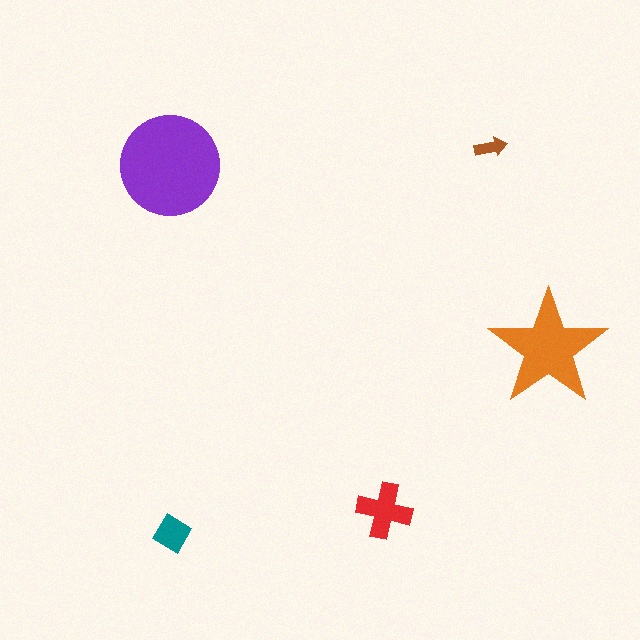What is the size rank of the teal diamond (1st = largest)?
4th.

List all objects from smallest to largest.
The brown arrow, the teal diamond, the red cross, the orange star, the purple circle.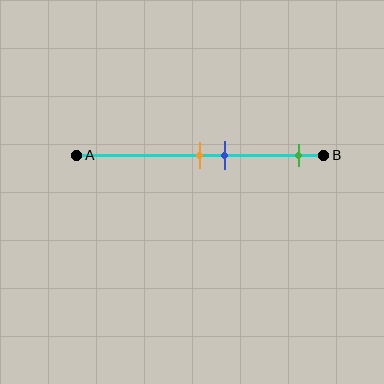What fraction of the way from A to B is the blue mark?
The blue mark is approximately 60% (0.6) of the way from A to B.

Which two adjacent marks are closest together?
The orange and blue marks are the closest adjacent pair.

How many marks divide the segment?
There are 3 marks dividing the segment.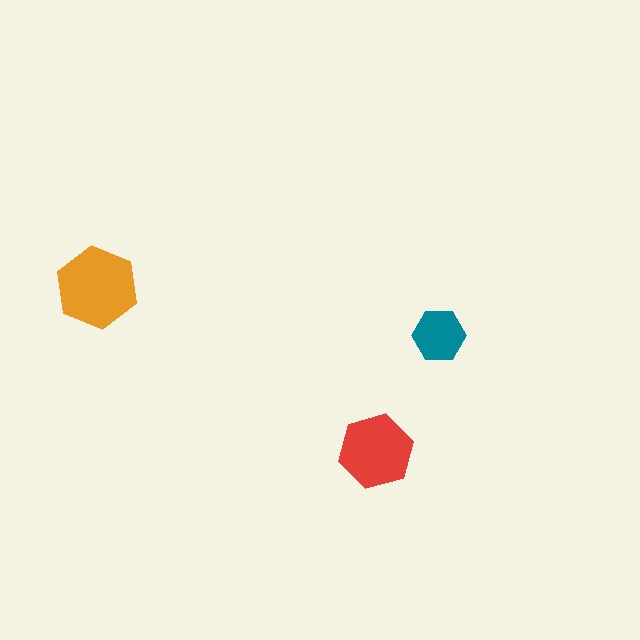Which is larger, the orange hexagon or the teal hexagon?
The orange one.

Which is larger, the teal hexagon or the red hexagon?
The red one.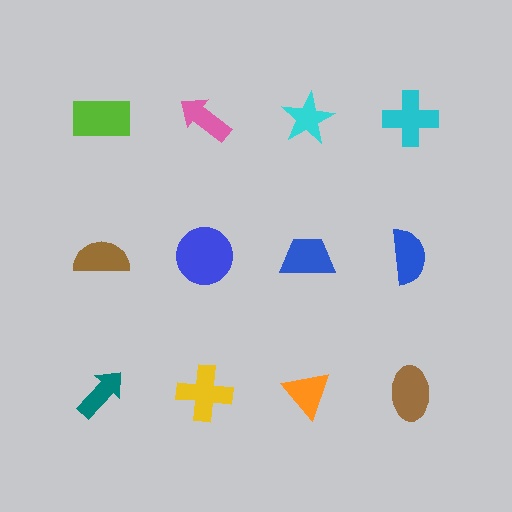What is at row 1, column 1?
A lime rectangle.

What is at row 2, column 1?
A brown semicircle.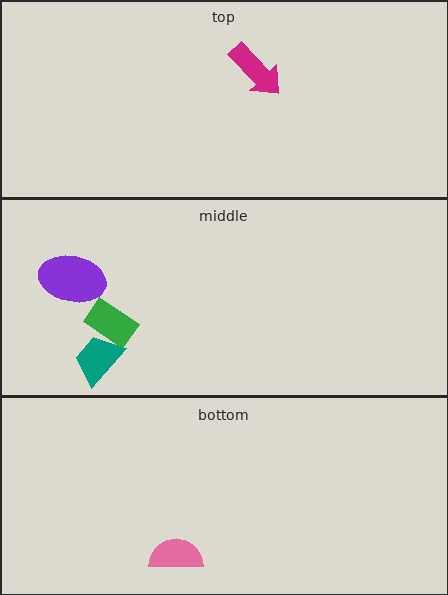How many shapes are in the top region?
1.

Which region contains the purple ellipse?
The middle region.